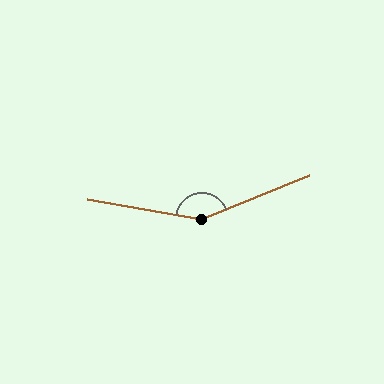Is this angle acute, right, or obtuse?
It is obtuse.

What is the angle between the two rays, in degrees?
Approximately 148 degrees.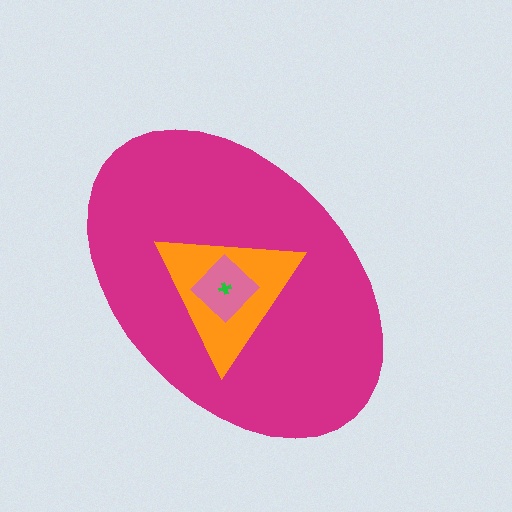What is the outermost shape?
The magenta ellipse.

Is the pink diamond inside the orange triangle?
Yes.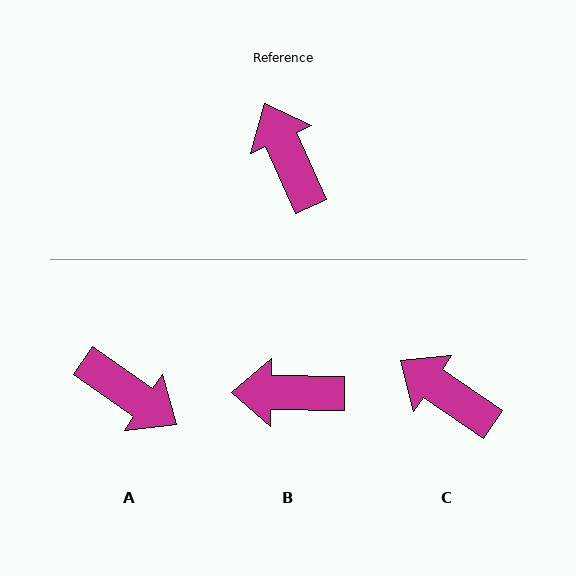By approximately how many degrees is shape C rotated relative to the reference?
Approximately 31 degrees counter-clockwise.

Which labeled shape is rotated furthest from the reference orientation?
A, about 149 degrees away.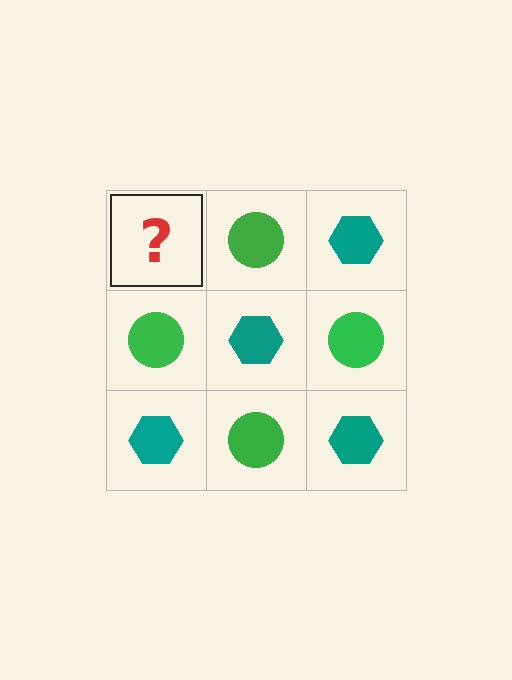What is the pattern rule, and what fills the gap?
The rule is that it alternates teal hexagon and green circle in a checkerboard pattern. The gap should be filled with a teal hexagon.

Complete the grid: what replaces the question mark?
The question mark should be replaced with a teal hexagon.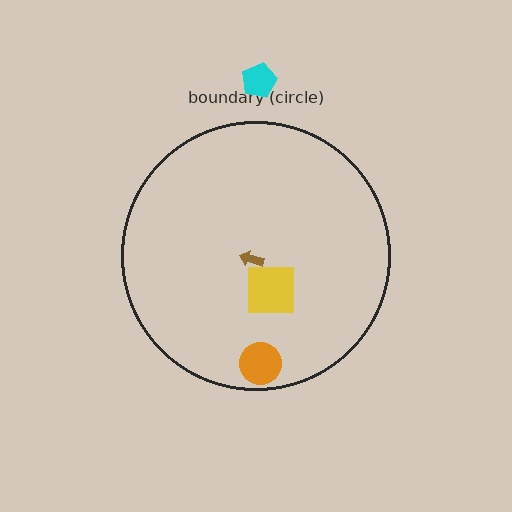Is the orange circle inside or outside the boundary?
Inside.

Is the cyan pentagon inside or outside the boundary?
Outside.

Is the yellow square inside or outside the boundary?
Inside.